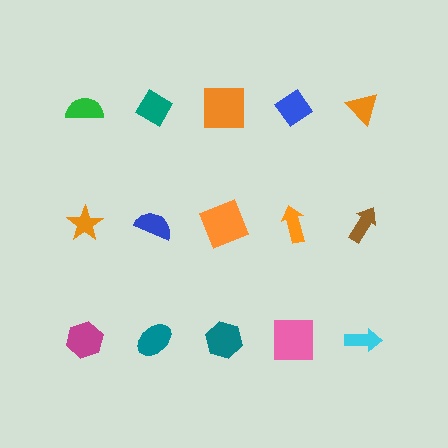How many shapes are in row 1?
5 shapes.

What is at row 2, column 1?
An orange star.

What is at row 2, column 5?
A brown arrow.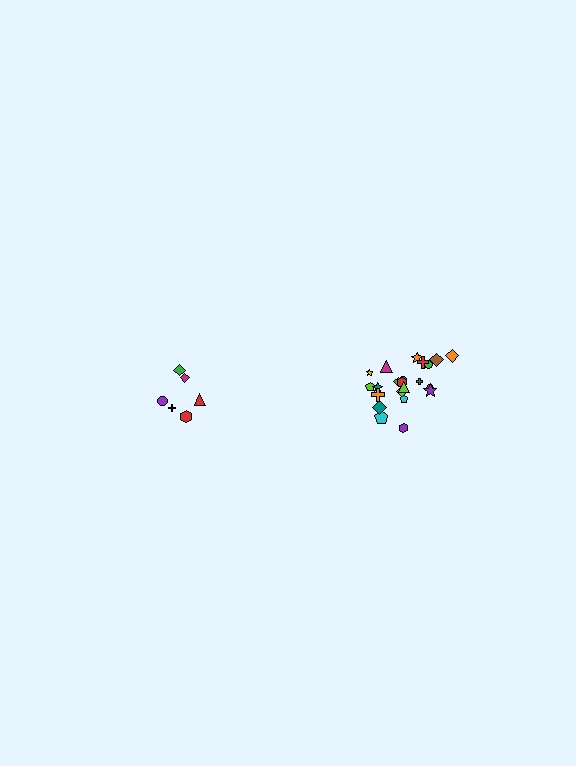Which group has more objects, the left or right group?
The right group.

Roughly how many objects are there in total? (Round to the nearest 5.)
Roughly 30 objects in total.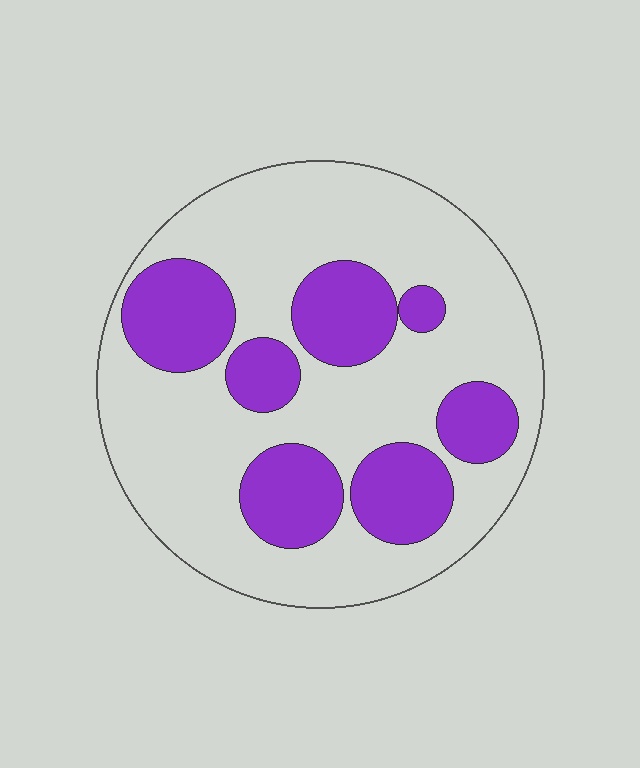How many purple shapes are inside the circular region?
7.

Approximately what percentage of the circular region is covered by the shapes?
Approximately 30%.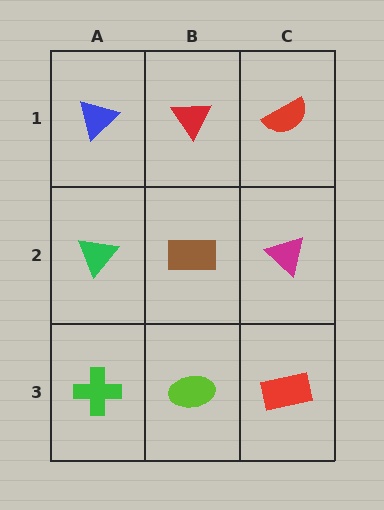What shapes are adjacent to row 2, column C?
A red semicircle (row 1, column C), a red rectangle (row 3, column C), a brown rectangle (row 2, column B).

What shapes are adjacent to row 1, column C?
A magenta triangle (row 2, column C), a red triangle (row 1, column B).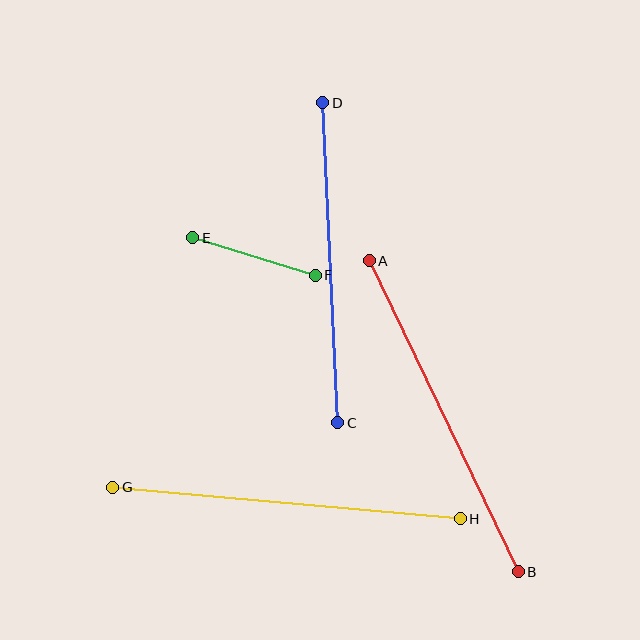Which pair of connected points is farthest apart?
Points G and H are farthest apart.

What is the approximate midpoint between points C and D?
The midpoint is at approximately (330, 263) pixels.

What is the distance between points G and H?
The distance is approximately 349 pixels.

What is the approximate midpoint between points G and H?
The midpoint is at approximately (287, 503) pixels.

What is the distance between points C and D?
The distance is approximately 320 pixels.